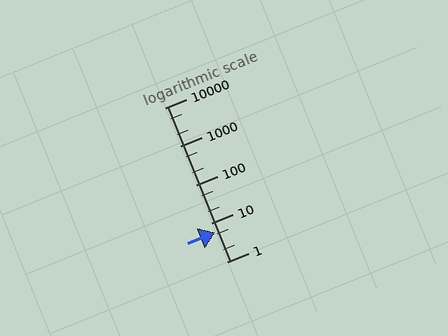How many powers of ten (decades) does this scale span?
The scale spans 4 decades, from 1 to 10000.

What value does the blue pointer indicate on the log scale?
The pointer indicates approximately 5.7.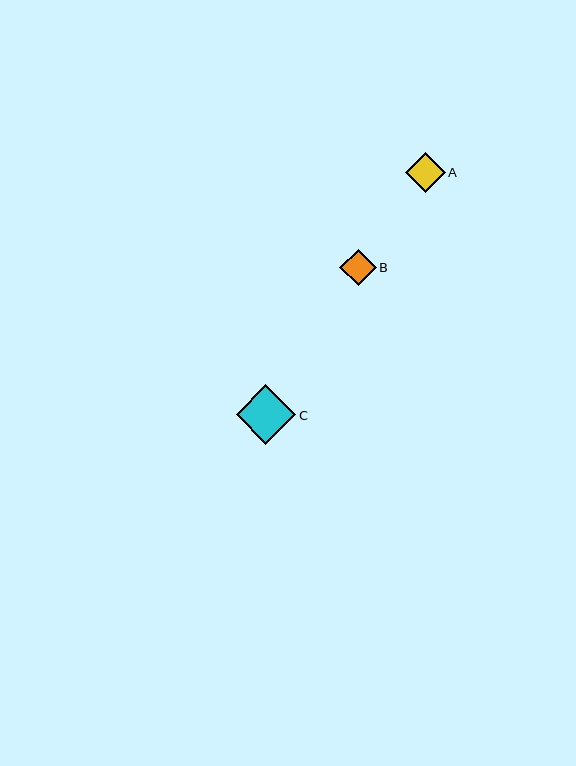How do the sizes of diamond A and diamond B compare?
Diamond A and diamond B are approximately the same size.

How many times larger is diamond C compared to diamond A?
Diamond C is approximately 1.5 times the size of diamond A.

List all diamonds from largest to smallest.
From largest to smallest: C, A, B.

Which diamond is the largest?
Diamond C is the largest with a size of approximately 60 pixels.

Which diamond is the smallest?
Diamond B is the smallest with a size of approximately 37 pixels.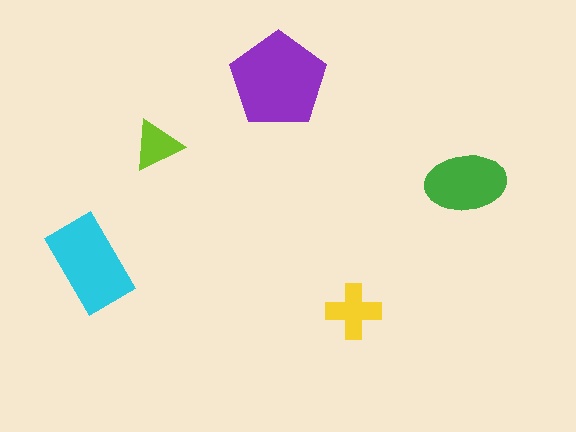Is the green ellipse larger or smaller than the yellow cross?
Larger.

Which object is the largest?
The purple pentagon.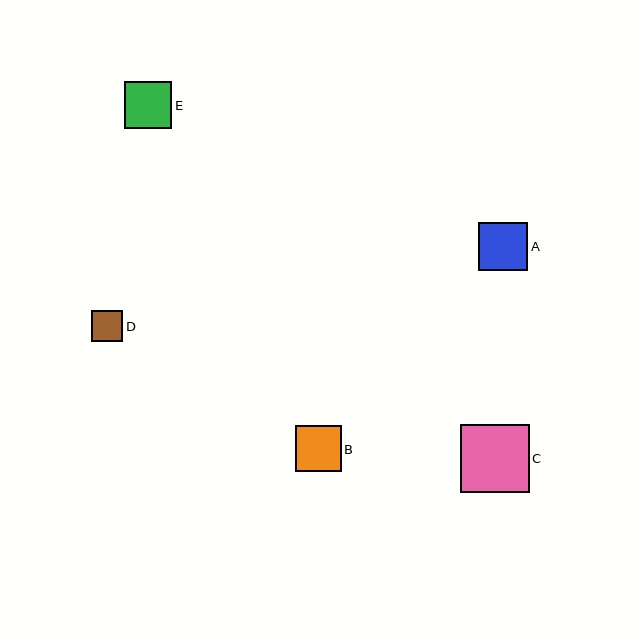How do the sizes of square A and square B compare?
Square A and square B are approximately the same size.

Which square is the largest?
Square C is the largest with a size of approximately 68 pixels.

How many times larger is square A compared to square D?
Square A is approximately 1.5 times the size of square D.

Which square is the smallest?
Square D is the smallest with a size of approximately 32 pixels.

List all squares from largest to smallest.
From largest to smallest: C, A, E, B, D.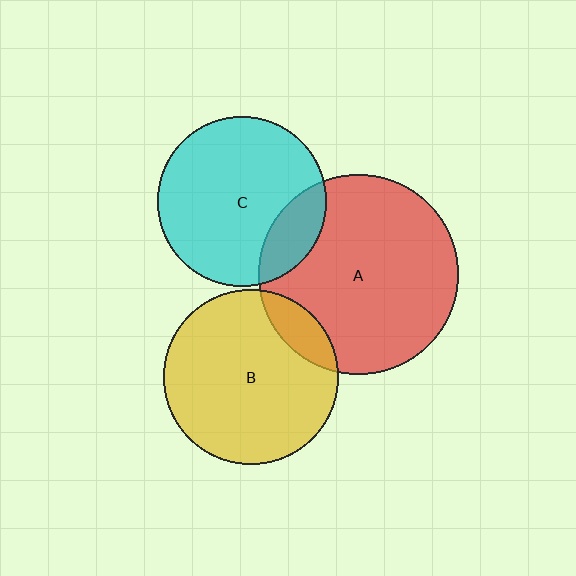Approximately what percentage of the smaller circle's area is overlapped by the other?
Approximately 15%.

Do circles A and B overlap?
Yes.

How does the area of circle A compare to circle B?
Approximately 1.3 times.